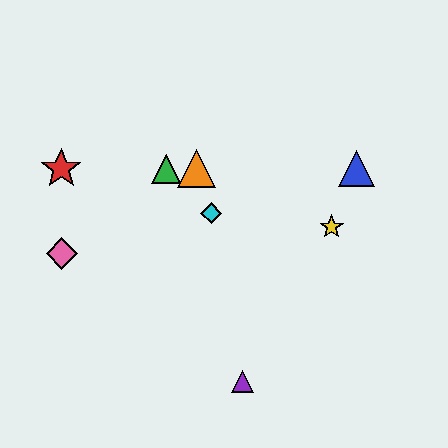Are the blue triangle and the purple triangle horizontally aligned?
No, the blue triangle is at y≈169 and the purple triangle is at y≈382.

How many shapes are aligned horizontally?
4 shapes (the red star, the blue triangle, the green triangle, the orange triangle) are aligned horizontally.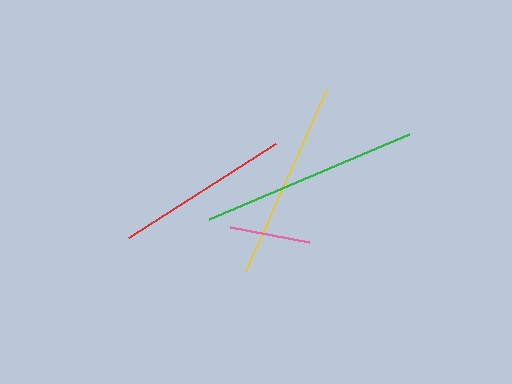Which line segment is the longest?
The green line is the longest at approximately 217 pixels.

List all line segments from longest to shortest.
From longest to shortest: green, yellow, red, pink.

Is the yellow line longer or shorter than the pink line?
The yellow line is longer than the pink line.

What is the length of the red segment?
The red segment is approximately 175 pixels long.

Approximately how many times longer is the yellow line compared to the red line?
The yellow line is approximately 1.1 times the length of the red line.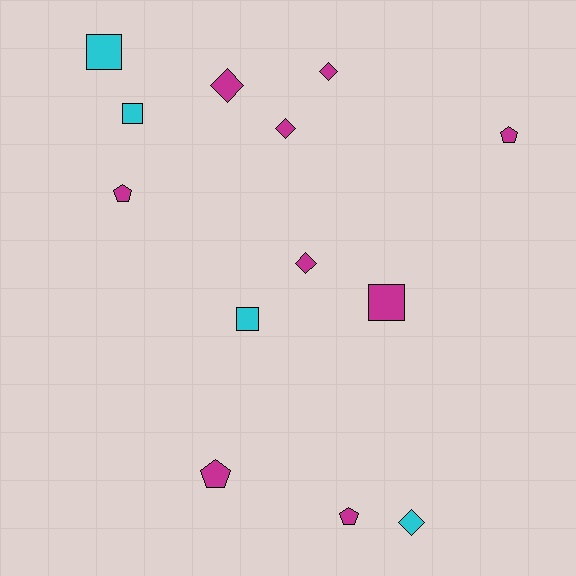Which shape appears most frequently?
Diamond, with 5 objects.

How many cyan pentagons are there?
There are no cyan pentagons.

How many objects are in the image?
There are 13 objects.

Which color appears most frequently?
Magenta, with 9 objects.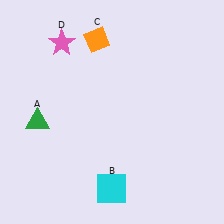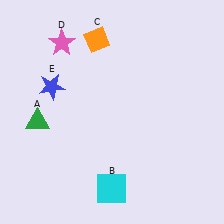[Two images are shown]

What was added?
A blue star (E) was added in Image 2.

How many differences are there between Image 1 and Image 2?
There is 1 difference between the two images.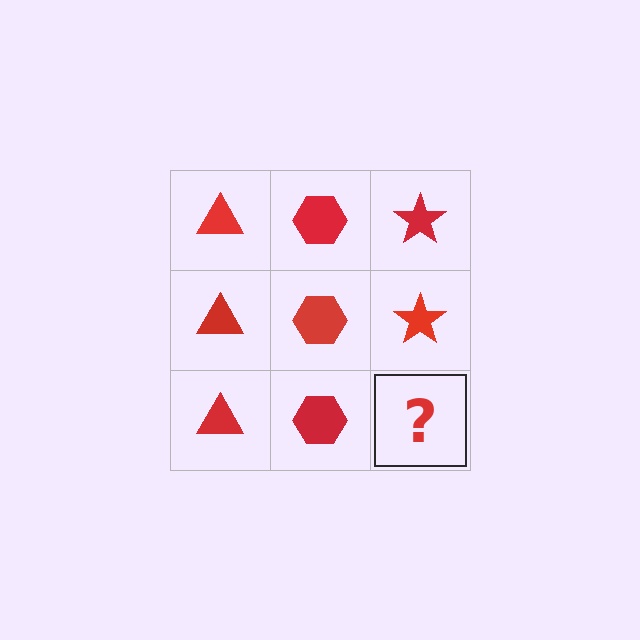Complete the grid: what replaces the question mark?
The question mark should be replaced with a red star.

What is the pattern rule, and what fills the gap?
The rule is that each column has a consistent shape. The gap should be filled with a red star.